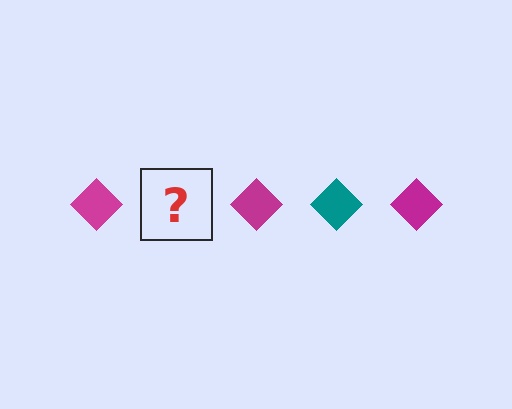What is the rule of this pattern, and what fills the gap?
The rule is that the pattern cycles through magenta, teal diamonds. The gap should be filled with a teal diamond.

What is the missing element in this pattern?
The missing element is a teal diamond.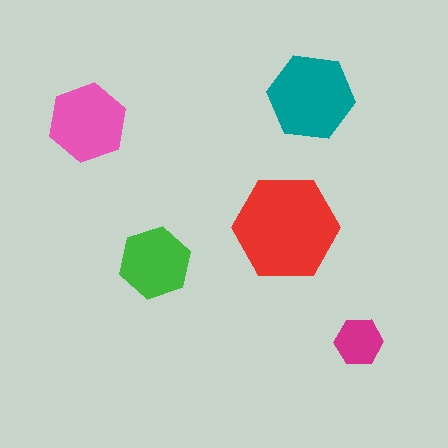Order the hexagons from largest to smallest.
the red one, the teal one, the pink one, the green one, the magenta one.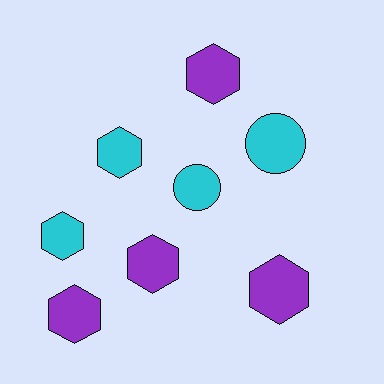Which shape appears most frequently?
Hexagon, with 6 objects.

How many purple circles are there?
There are no purple circles.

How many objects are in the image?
There are 8 objects.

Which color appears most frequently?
Cyan, with 4 objects.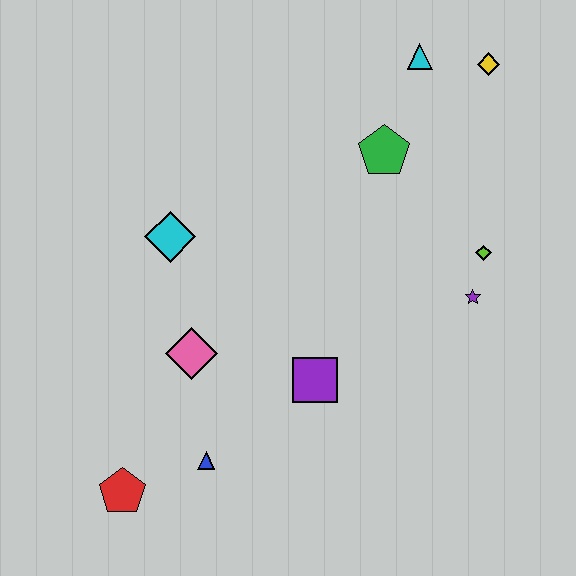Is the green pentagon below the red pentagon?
No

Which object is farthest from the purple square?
The yellow diamond is farthest from the purple square.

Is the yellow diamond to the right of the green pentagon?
Yes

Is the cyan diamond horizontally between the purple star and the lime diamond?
No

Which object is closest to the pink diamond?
The blue triangle is closest to the pink diamond.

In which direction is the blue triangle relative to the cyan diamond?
The blue triangle is below the cyan diamond.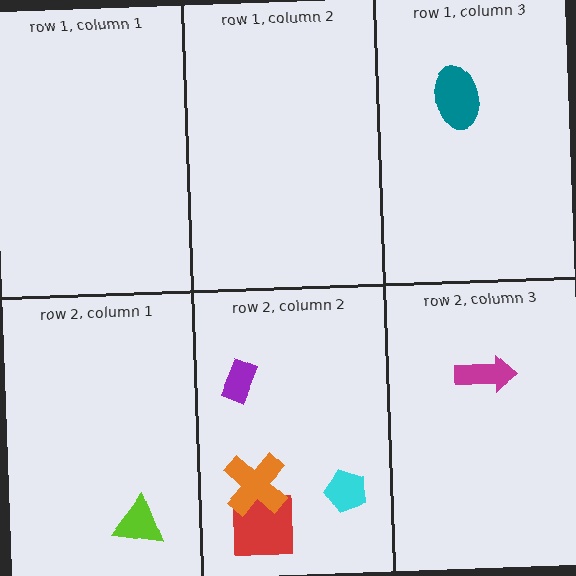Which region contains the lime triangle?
The row 2, column 1 region.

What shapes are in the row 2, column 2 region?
The red square, the cyan pentagon, the purple rectangle, the orange cross.